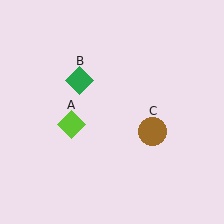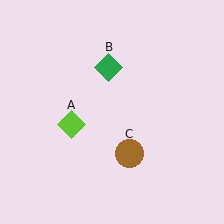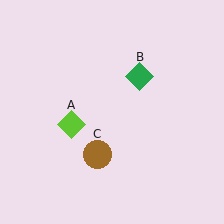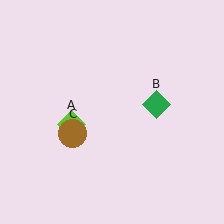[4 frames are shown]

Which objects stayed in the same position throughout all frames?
Lime diamond (object A) remained stationary.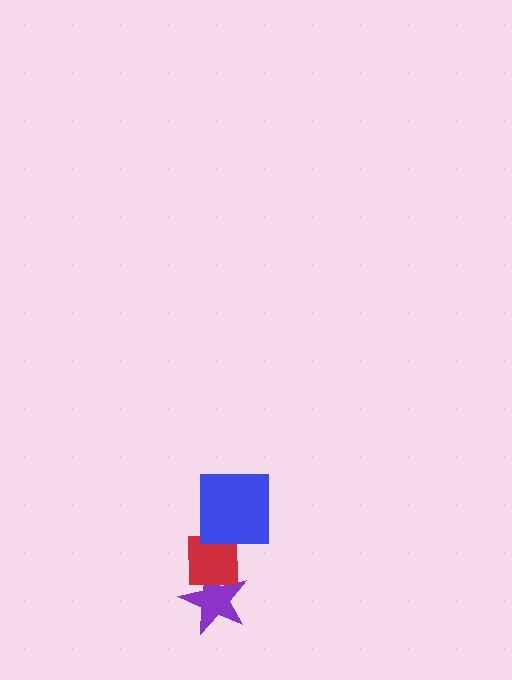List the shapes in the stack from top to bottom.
From top to bottom: the blue square, the red square, the purple star.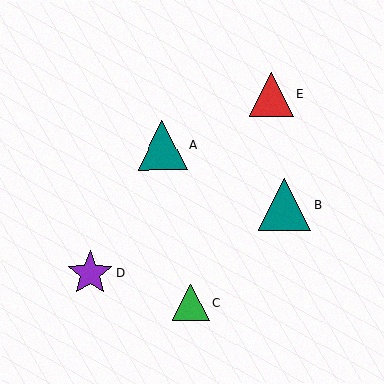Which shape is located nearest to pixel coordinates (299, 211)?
The teal triangle (labeled B) at (285, 205) is nearest to that location.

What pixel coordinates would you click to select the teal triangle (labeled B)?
Click at (285, 205) to select the teal triangle B.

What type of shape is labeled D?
Shape D is a purple star.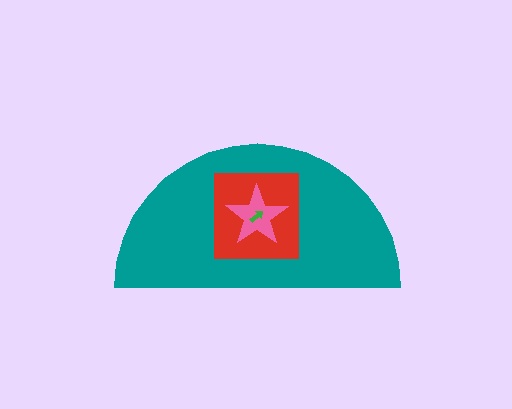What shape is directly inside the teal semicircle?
The red square.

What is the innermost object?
The green arrow.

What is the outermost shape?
The teal semicircle.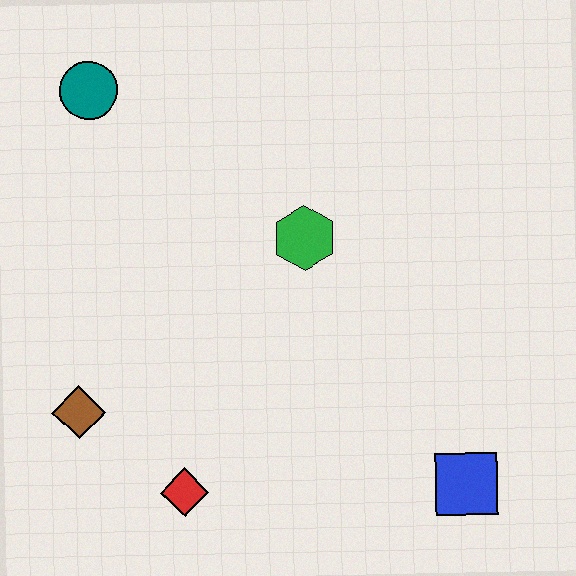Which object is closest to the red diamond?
The brown diamond is closest to the red diamond.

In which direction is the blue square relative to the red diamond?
The blue square is to the right of the red diamond.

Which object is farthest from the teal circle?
The blue square is farthest from the teal circle.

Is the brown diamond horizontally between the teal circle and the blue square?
No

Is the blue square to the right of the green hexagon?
Yes